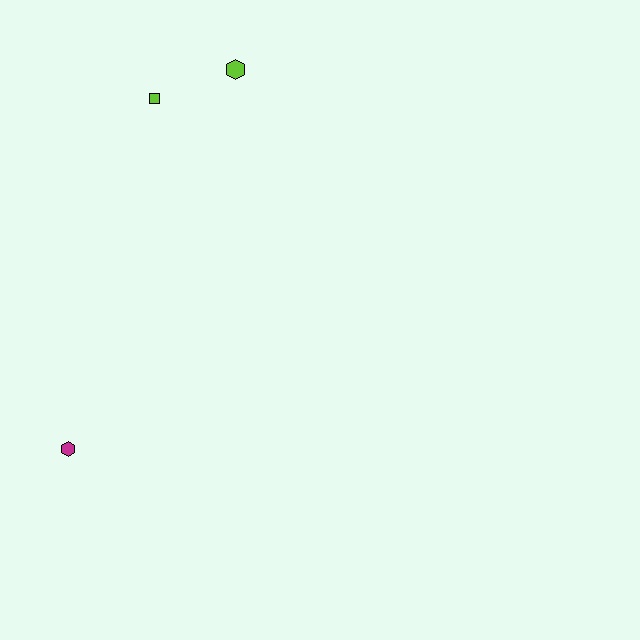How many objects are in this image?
There are 3 objects.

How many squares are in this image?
There is 1 square.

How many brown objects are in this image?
There are no brown objects.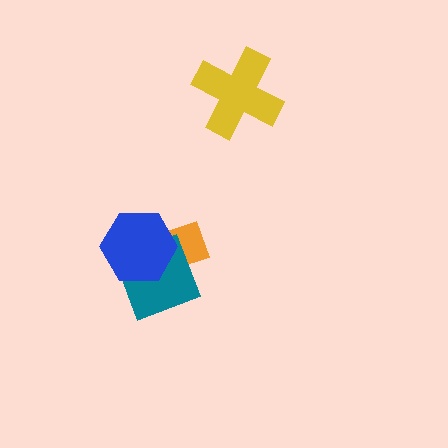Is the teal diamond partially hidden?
Yes, it is partially covered by another shape.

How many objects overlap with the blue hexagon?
2 objects overlap with the blue hexagon.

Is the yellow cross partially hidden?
No, no other shape covers it.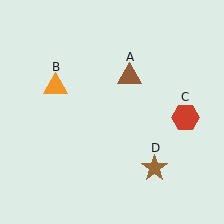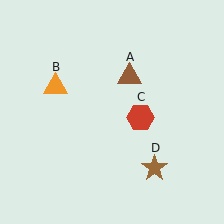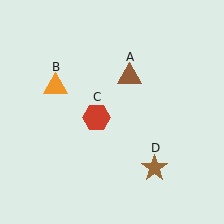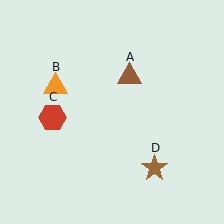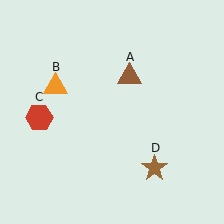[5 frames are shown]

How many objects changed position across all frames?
1 object changed position: red hexagon (object C).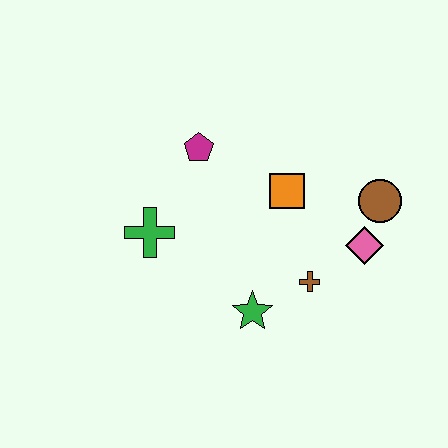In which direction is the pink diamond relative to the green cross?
The pink diamond is to the right of the green cross.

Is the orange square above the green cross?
Yes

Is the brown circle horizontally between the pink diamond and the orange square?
No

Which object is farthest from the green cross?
The brown circle is farthest from the green cross.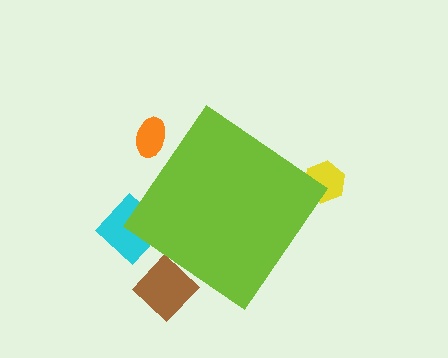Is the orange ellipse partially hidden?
Yes, the orange ellipse is partially hidden behind the lime diamond.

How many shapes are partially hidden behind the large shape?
4 shapes are partially hidden.